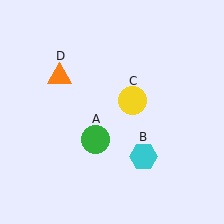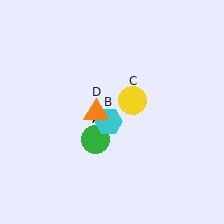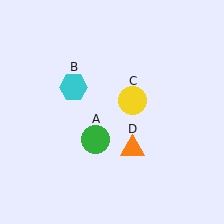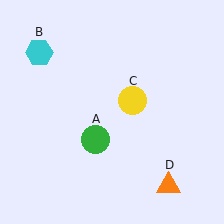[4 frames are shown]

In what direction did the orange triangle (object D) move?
The orange triangle (object D) moved down and to the right.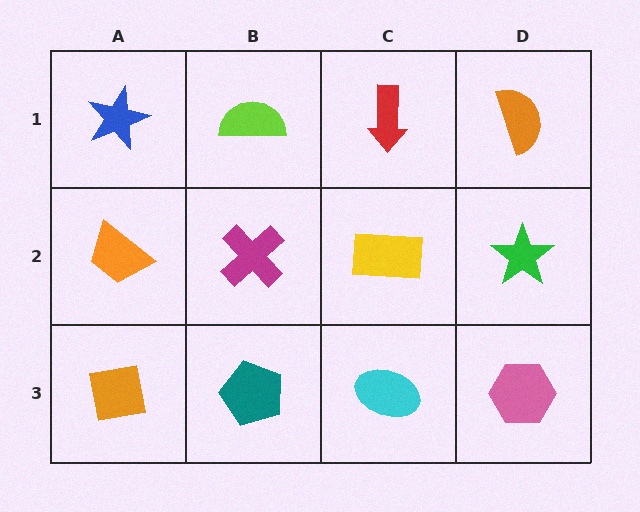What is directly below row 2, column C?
A cyan ellipse.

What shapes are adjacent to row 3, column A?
An orange trapezoid (row 2, column A), a teal pentagon (row 3, column B).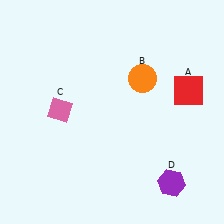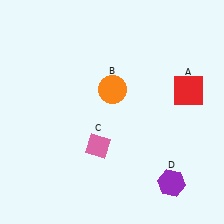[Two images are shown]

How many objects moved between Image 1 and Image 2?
2 objects moved between the two images.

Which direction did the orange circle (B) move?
The orange circle (B) moved left.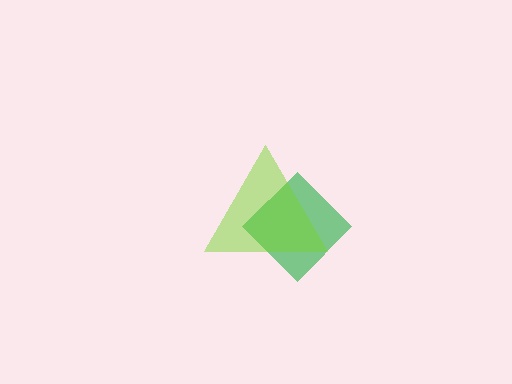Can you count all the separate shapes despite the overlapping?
Yes, there are 2 separate shapes.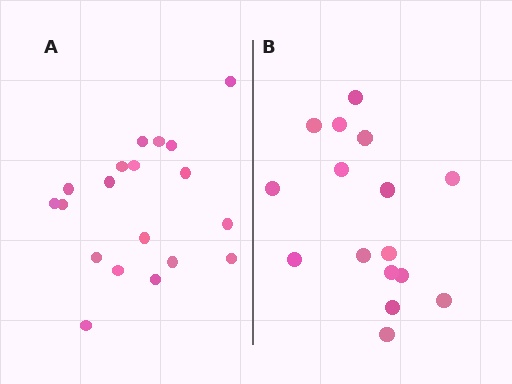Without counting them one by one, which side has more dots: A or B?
Region A (the left region) has more dots.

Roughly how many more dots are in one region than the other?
Region A has just a few more — roughly 2 or 3 more dots than region B.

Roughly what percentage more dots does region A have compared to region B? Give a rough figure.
About 20% more.